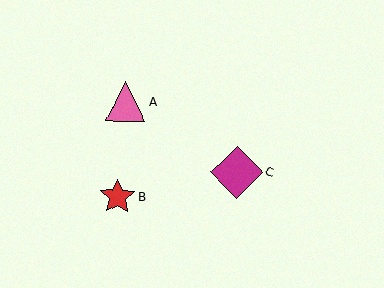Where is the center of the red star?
The center of the red star is at (117, 197).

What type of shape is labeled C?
Shape C is a magenta diamond.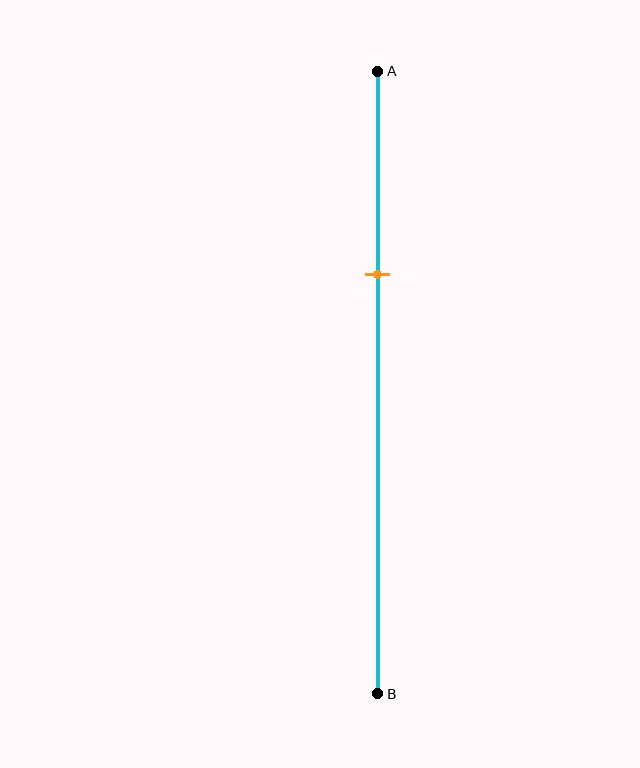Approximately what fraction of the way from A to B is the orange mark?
The orange mark is approximately 35% of the way from A to B.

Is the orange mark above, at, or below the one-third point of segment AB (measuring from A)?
The orange mark is approximately at the one-third point of segment AB.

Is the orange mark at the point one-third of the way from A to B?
Yes, the mark is approximately at the one-third point.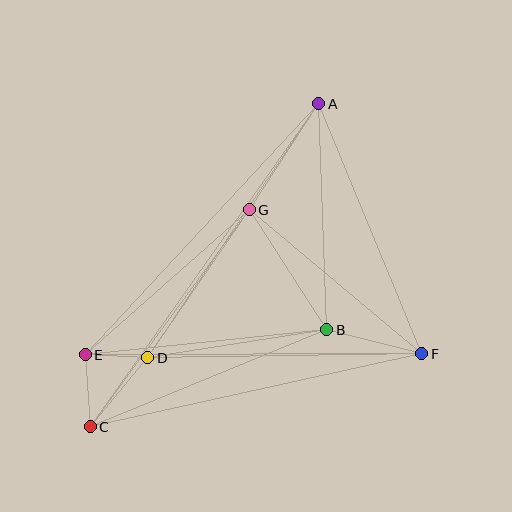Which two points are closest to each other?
Points D and E are closest to each other.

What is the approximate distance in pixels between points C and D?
The distance between C and D is approximately 90 pixels.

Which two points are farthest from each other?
Points A and C are farthest from each other.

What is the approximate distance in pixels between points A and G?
The distance between A and G is approximately 127 pixels.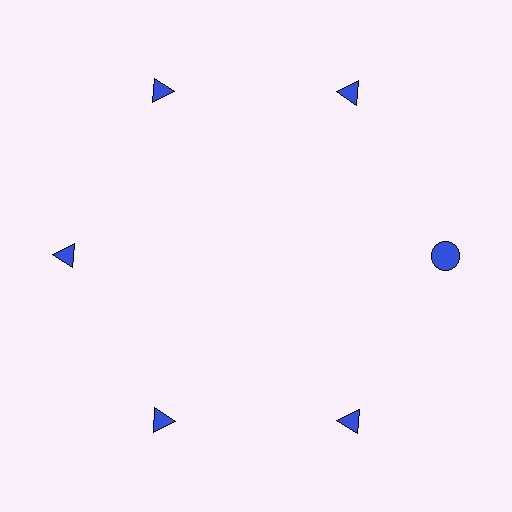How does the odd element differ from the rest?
It has a different shape: circle instead of triangle.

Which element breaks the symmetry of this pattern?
The blue circle at roughly the 3 o'clock position breaks the symmetry. All other shapes are blue triangles.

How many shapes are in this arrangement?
There are 6 shapes arranged in a ring pattern.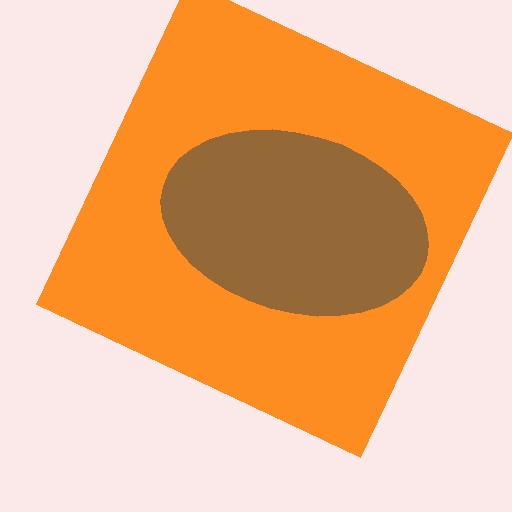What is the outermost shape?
The orange square.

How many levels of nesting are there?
2.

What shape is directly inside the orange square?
The brown ellipse.